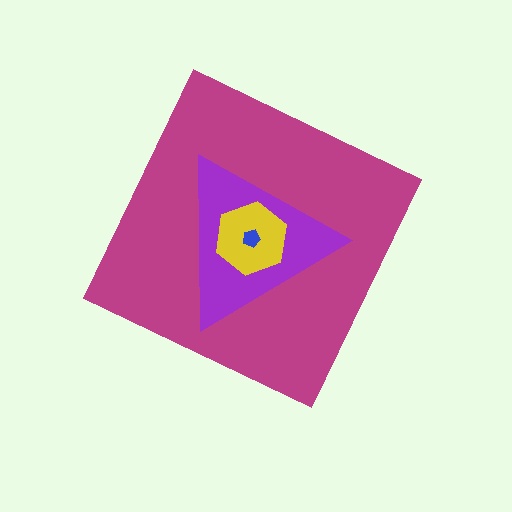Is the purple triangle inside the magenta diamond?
Yes.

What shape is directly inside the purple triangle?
The yellow hexagon.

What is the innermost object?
The blue pentagon.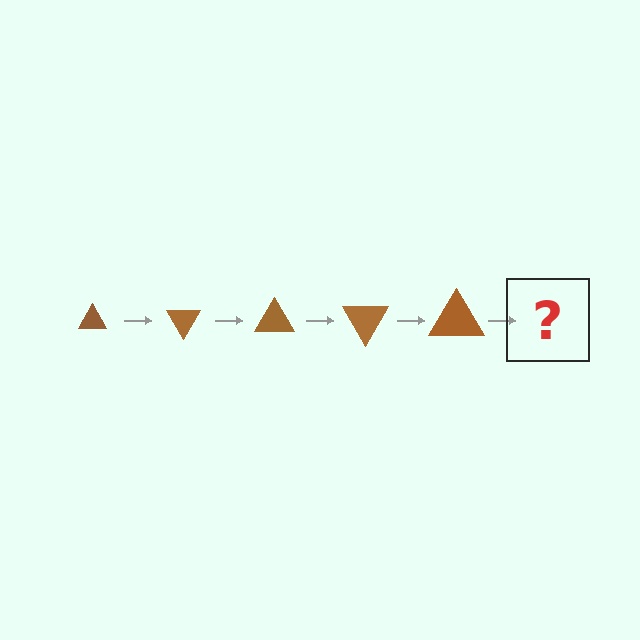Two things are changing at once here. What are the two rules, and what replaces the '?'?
The two rules are that the triangle grows larger each step and it rotates 60 degrees each step. The '?' should be a triangle, larger than the previous one and rotated 300 degrees from the start.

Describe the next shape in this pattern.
It should be a triangle, larger than the previous one and rotated 300 degrees from the start.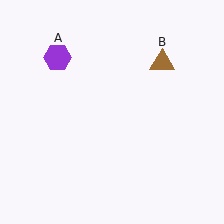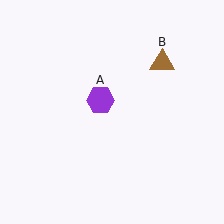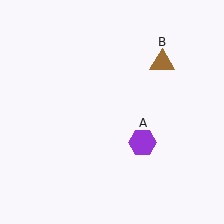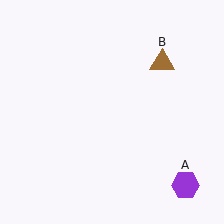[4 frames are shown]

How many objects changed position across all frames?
1 object changed position: purple hexagon (object A).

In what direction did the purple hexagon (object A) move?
The purple hexagon (object A) moved down and to the right.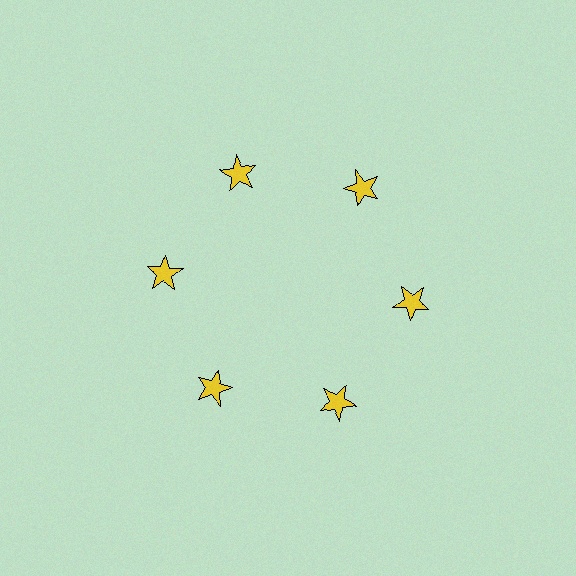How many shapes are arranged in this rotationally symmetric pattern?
There are 6 shapes, arranged in 6 groups of 1.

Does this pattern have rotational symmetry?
Yes, this pattern has 6-fold rotational symmetry. It looks the same after rotating 60 degrees around the center.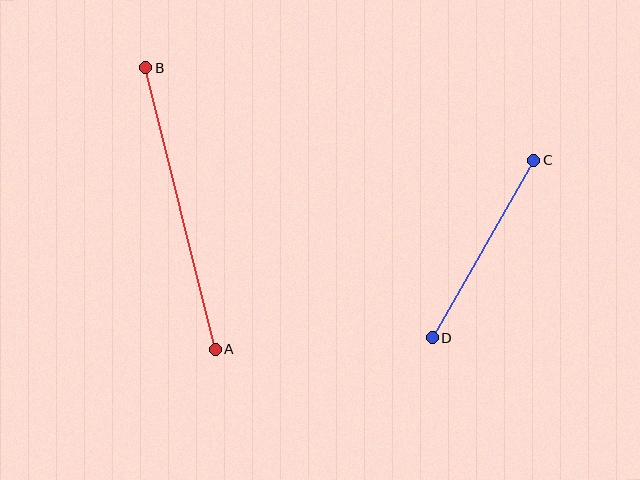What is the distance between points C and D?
The distance is approximately 204 pixels.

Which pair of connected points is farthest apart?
Points A and B are farthest apart.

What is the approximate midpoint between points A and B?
The midpoint is at approximately (180, 209) pixels.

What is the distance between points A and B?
The distance is approximately 290 pixels.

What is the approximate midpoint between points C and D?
The midpoint is at approximately (483, 249) pixels.